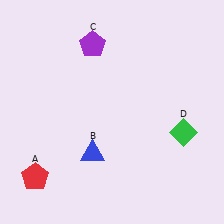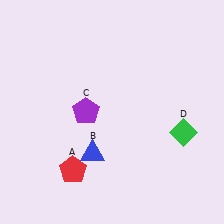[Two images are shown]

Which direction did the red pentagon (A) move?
The red pentagon (A) moved right.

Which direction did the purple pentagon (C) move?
The purple pentagon (C) moved down.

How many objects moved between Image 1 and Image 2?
2 objects moved between the two images.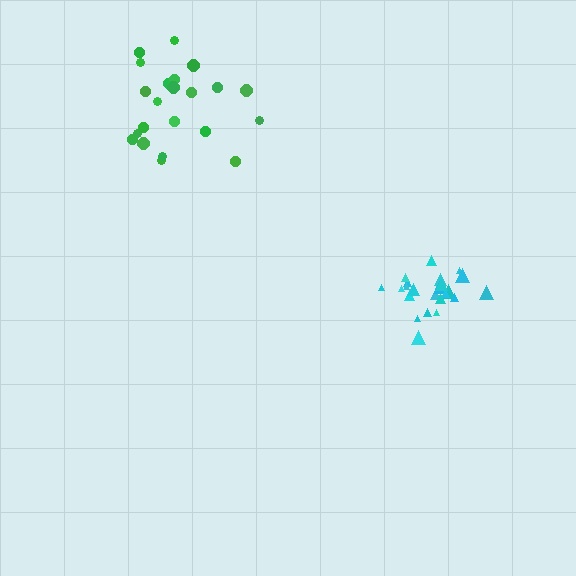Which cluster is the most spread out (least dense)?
Green.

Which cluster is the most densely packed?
Cyan.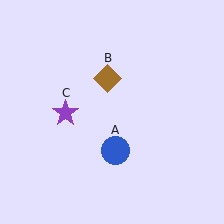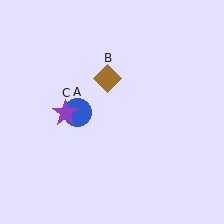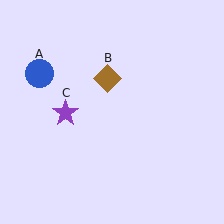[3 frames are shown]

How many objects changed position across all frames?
1 object changed position: blue circle (object A).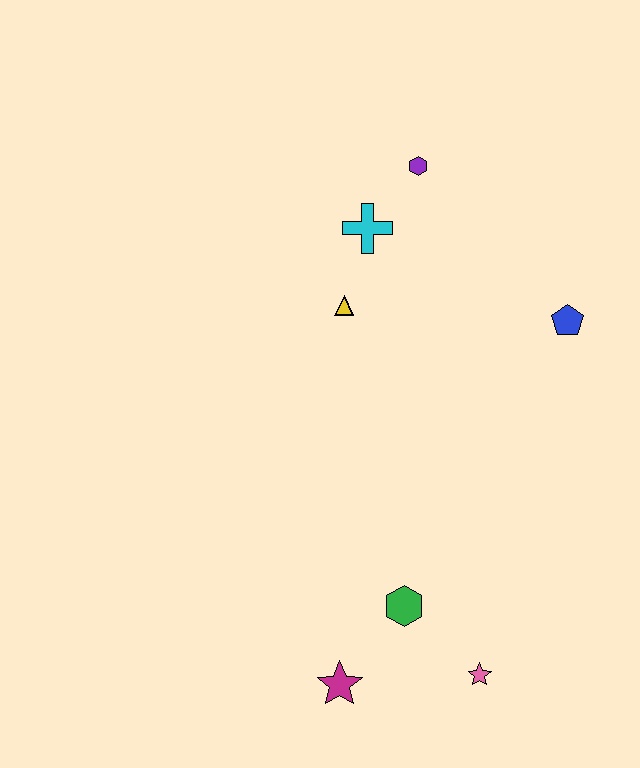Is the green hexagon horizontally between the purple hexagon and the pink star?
No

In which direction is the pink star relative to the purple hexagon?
The pink star is below the purple hexagon.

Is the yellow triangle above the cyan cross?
No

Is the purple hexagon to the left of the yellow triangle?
No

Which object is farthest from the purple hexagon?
The magenta star is farthest from the purple hexagon.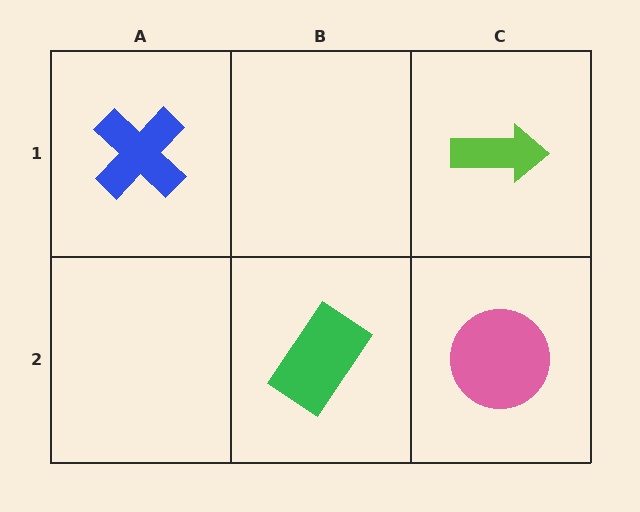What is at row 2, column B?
A green rectangle.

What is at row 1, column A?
A blue cross.